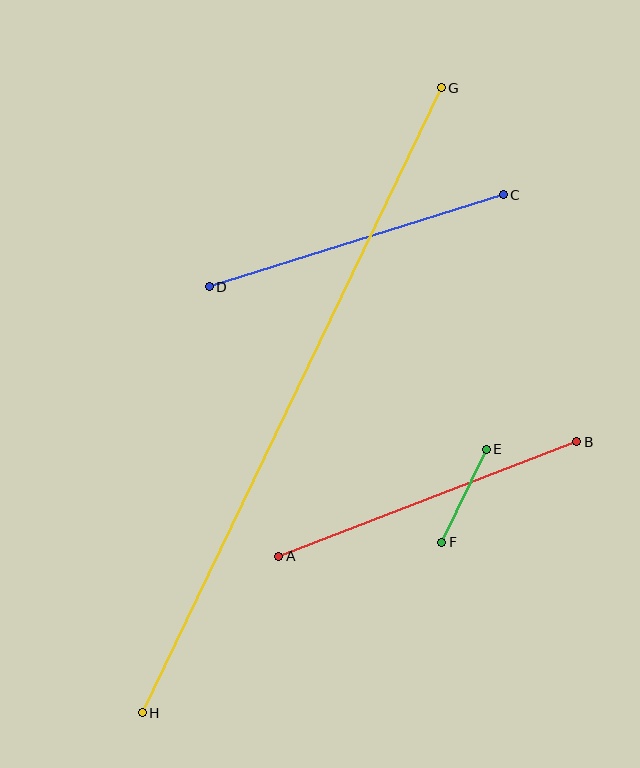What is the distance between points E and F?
The distance is approximately 103 pixels.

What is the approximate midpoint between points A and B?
The midpoint is at approximately (428, 499) pixels.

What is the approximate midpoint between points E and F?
The midpoint is at approximately (464, 496) pixels.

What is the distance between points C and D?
The distance is approximately 308 pixels.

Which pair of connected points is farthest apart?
Points G and H are farthest apart.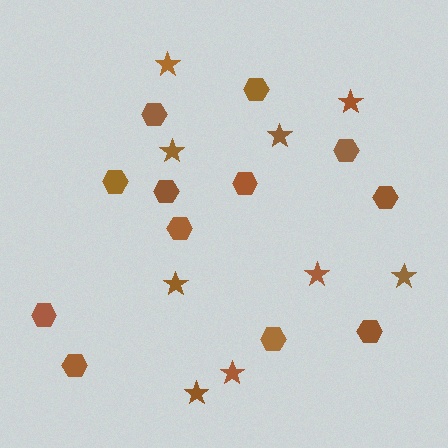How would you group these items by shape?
There are 2 groups: one group of hexagons (12) and one group of stars (9).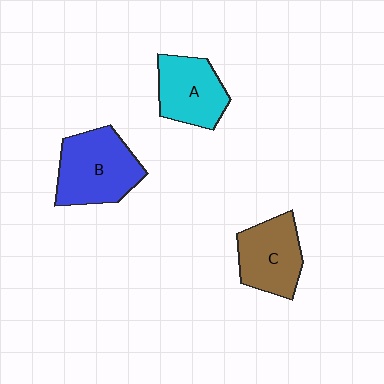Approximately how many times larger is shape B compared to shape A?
Approximately 1.3 times.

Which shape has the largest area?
Shape B (blue).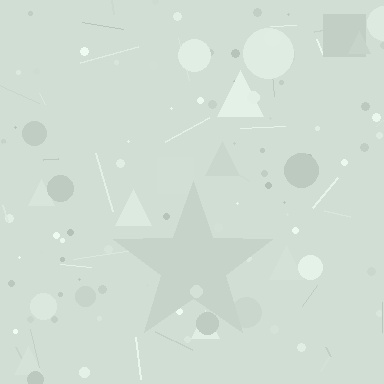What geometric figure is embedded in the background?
A star is embedded in the background.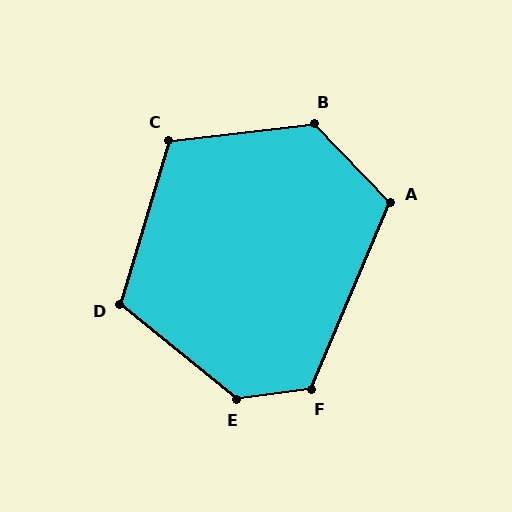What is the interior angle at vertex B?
Approximately 127 degrees (obtuse).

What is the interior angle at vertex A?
Approximately 113 degrees (obtuse).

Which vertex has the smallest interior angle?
D, at approximately 113 degrees.